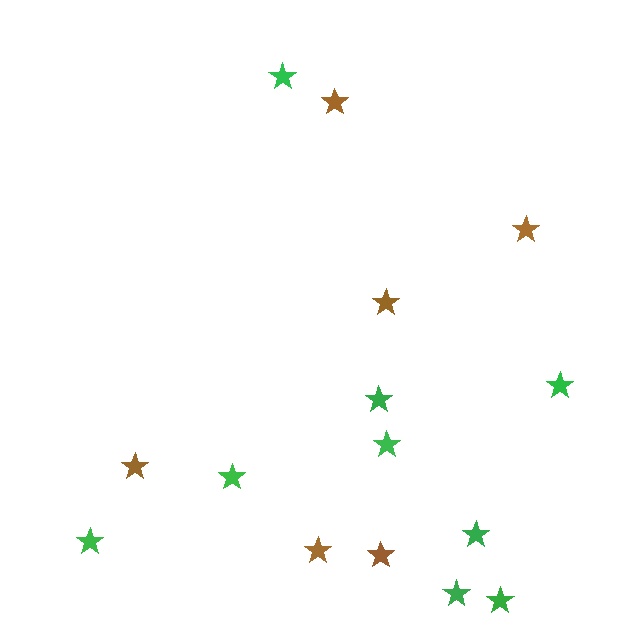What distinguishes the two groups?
There are 2 groups: one group of brown stars (6) and one group of green stars (9).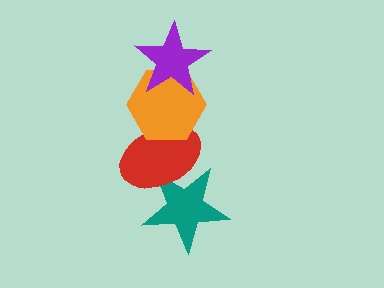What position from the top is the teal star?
The teal star is 4th from the top.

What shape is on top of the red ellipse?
The orange hexagon is on top of the red ellipse.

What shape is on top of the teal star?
The red ellipse is on top of the teal star.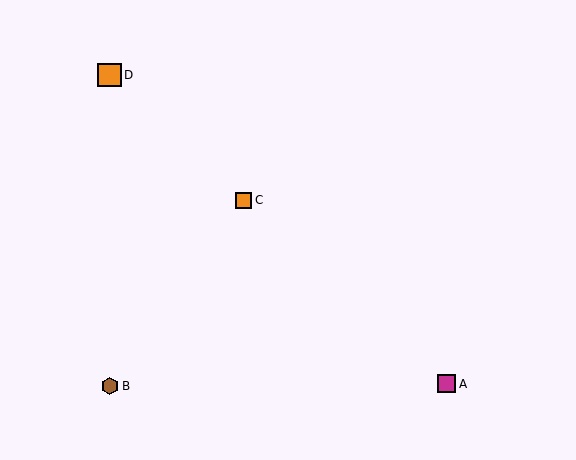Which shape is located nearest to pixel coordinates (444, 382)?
The magenta square (labeled A) at (446, 384) is nearest to that location.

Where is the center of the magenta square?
The center of the magenta square is at (446, 384).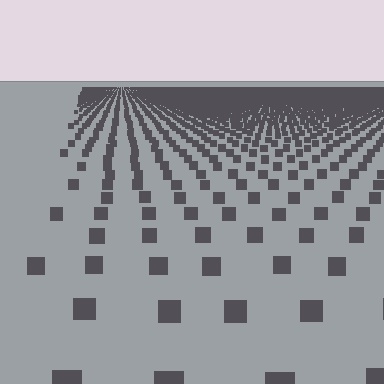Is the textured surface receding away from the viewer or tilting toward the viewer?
The surface is receding away from the viewer. Texture elements get smaller and denser toward the top.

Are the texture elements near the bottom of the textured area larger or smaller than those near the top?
Larger. Near the bottom, elements are closer to the viewer and appear at a bigger on-screen size.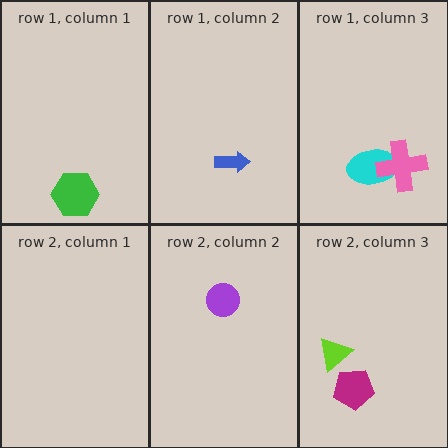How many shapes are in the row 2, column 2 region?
1.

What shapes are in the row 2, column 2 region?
The purple circle.